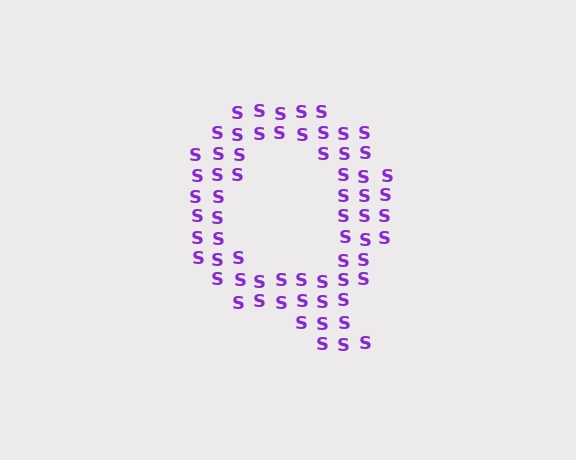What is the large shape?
The large shape is the letter Q.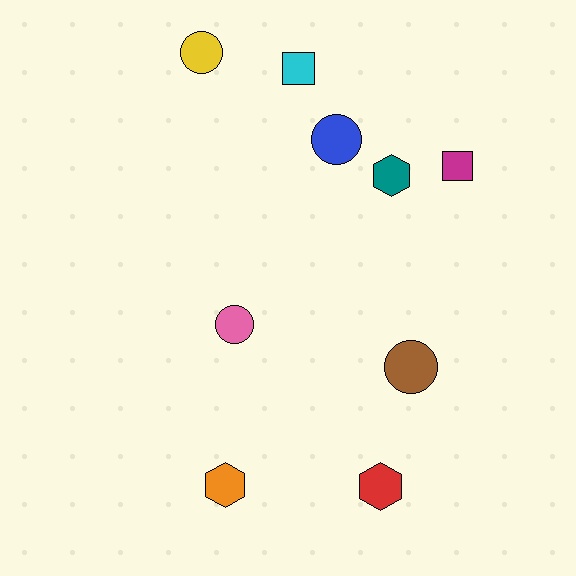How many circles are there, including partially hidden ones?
There are 4 circles.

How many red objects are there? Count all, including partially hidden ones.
There is 1 red object.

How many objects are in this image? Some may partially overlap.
There are 9 objects.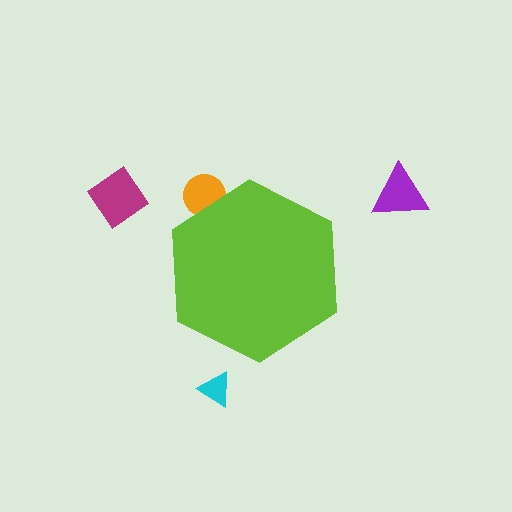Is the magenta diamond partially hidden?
No, the magenta diamond is fully visible.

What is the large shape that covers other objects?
A lime hexagon.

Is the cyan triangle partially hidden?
No, the cyan triangle is fully visible.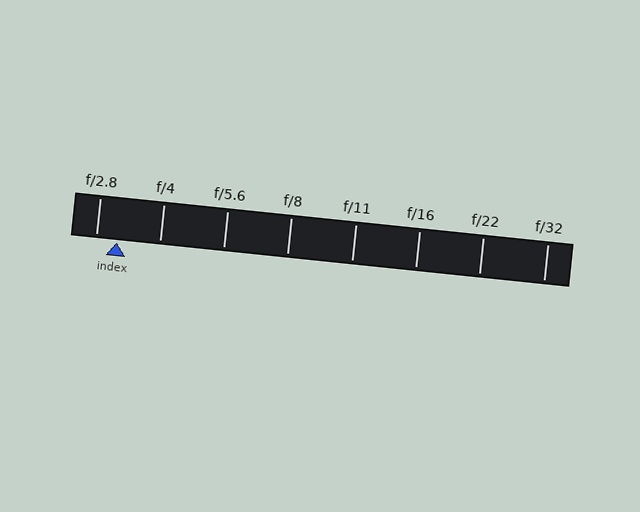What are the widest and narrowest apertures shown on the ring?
The widest aperture shown is f/2.8 and the narrowest is f/32.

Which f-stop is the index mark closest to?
The index mark is closest to f/2.8.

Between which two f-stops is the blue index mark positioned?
The index mark is between f/2.8 and f/4.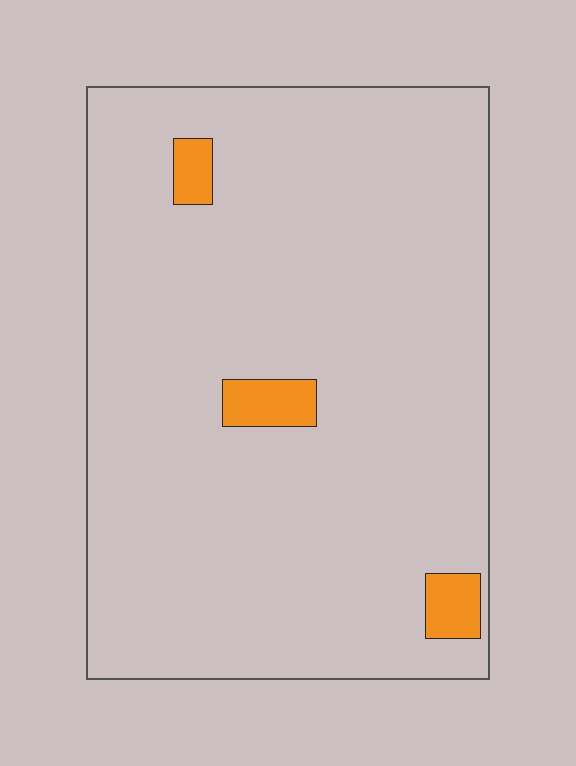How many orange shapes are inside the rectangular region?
3.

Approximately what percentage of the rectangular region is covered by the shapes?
Approximately 5%.